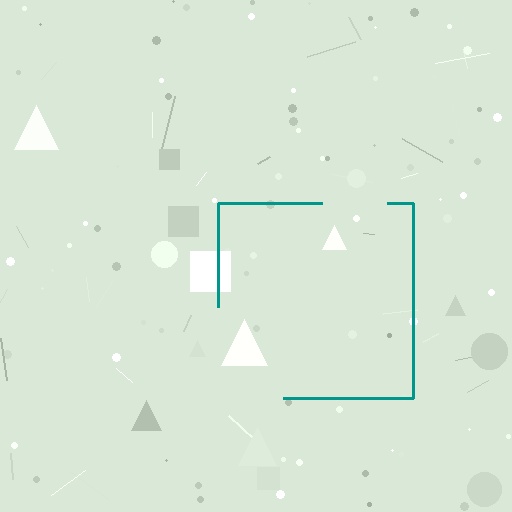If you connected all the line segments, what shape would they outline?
They would outline a square.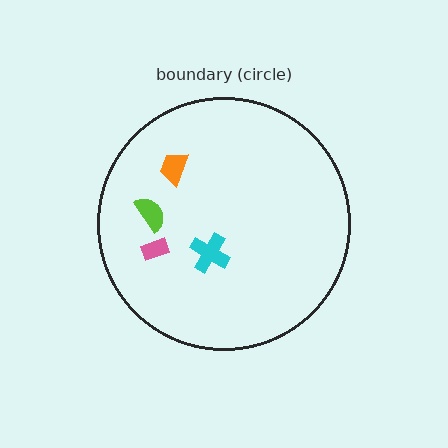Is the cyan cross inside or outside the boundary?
Inside.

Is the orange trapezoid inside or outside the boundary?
Inside.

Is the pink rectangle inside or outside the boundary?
Inside.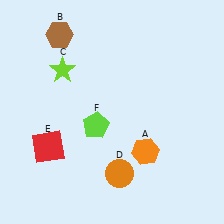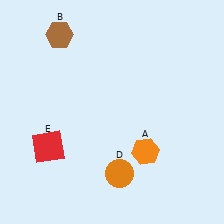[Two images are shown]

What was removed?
The lime star (C), the lime pentagon (F) were removed in Image 2.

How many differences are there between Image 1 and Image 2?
There are 2 differences between the two images.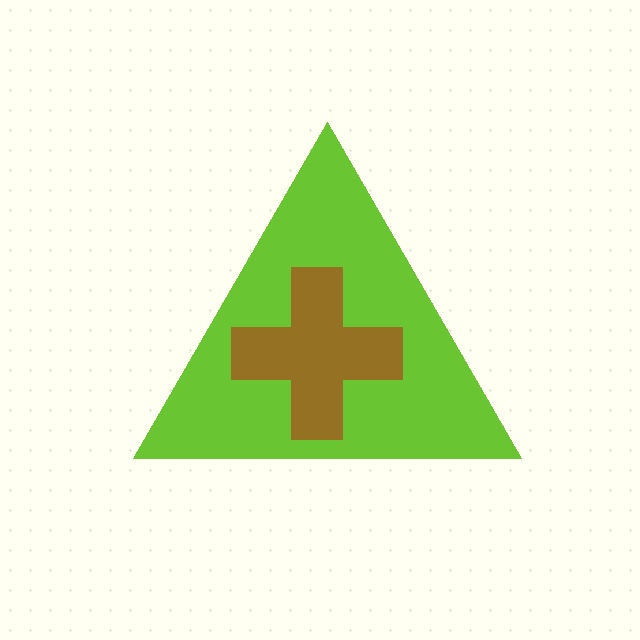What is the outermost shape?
The lime triangle.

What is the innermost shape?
The brown cross.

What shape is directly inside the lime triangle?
The brown cross.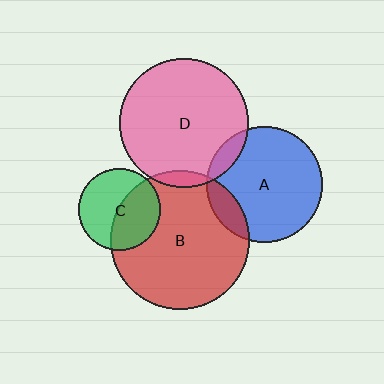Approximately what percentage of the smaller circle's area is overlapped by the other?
Approximately 45%.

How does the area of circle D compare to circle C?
Approximately 2.5 times.